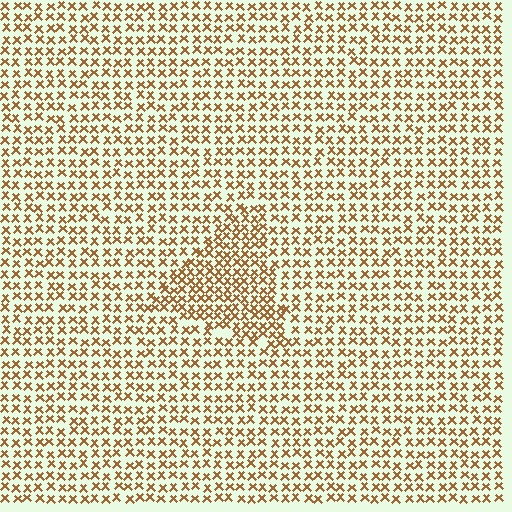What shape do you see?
I see a triangle.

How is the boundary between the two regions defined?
The boundary is defined by a change in element density (approximately 1.6x ratio). All elements are the same color, size, and shape.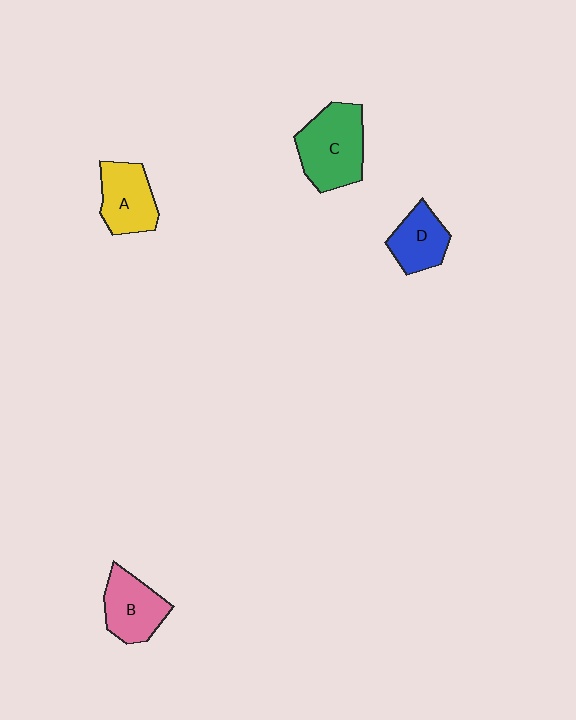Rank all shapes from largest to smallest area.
From largest to smallest: C (green), A (yellow), B (pink), D (blue).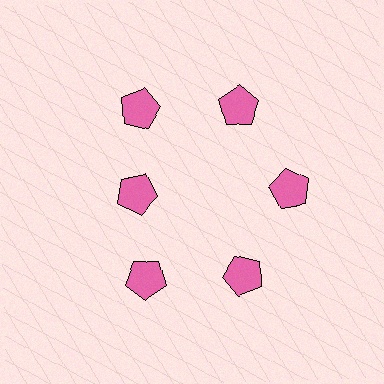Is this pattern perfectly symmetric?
No. The 6 pink pentagons are arranged in a ring, but one element near the 9 o'clock position is pulled inward toward the center, breaking the 6-fold rotational symmetry.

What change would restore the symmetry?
The symmetry would be restored by moving it outward, back onto the ring so that all 6 pentagons sit at equal angles and equal distance from the center.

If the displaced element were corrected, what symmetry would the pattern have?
It would have 6-fold rotational symmetry — the pattern would map onto itself every 60 degrees.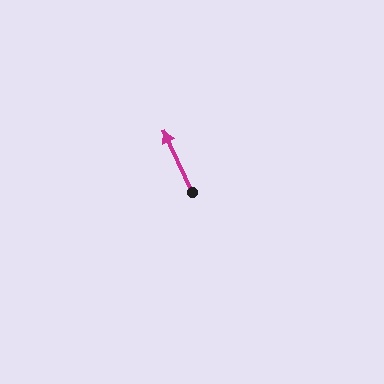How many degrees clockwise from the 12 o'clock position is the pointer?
Approximately 335 degrees.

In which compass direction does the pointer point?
Northwest.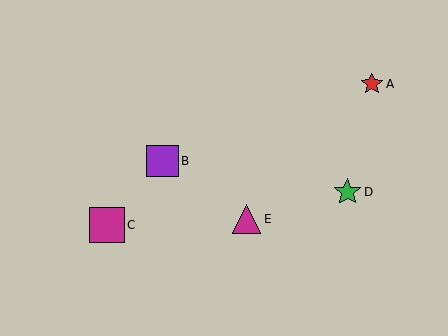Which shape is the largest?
The magenta square (labeled C) is the largest.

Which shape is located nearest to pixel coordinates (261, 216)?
The magenta triangle (labeled E) at (247, 219) is nearest to that location.